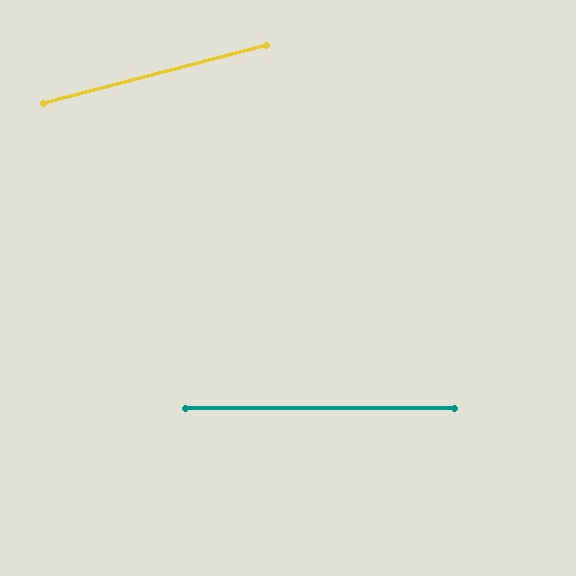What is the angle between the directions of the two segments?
Approximately 15 degrees.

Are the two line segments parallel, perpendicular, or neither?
Neither parallel nor perpendicular — they differ by about 15°.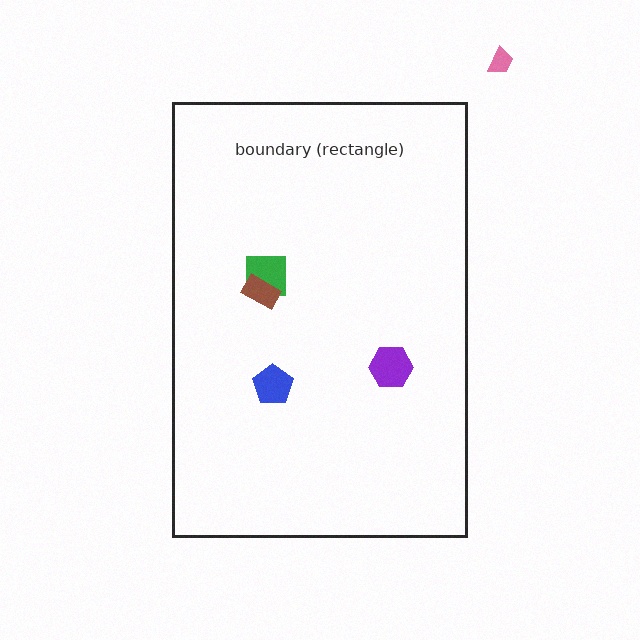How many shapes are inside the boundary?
4 inside, 1 outside.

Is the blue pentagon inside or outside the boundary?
Inside.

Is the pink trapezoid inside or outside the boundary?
Outside.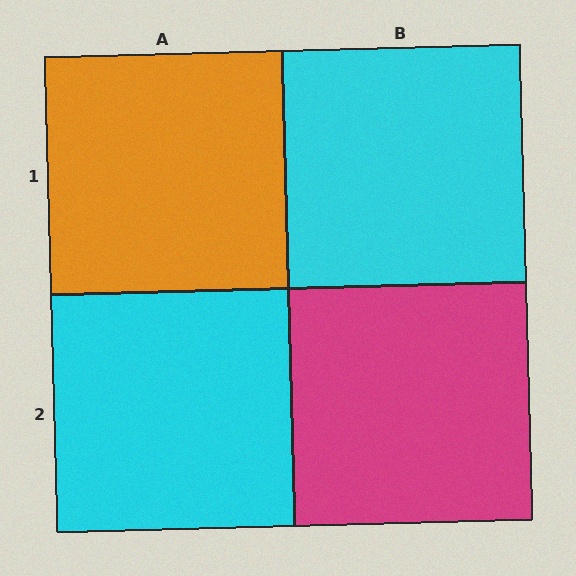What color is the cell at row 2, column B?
Magenta.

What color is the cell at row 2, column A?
Cyan.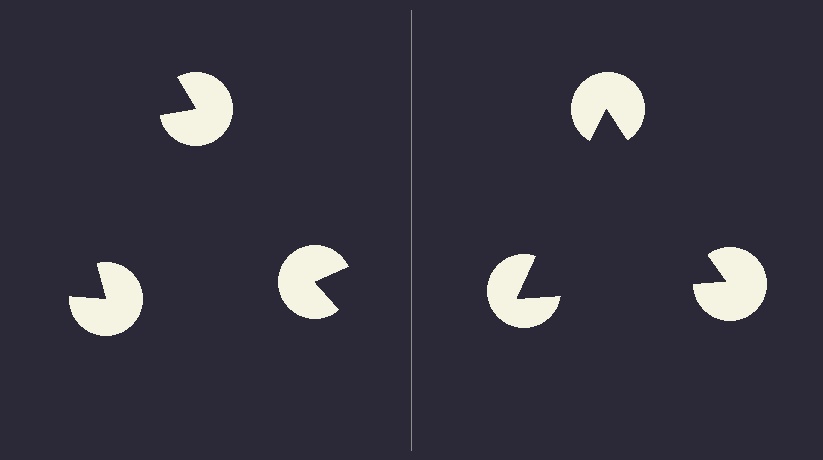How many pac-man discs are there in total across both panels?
6 — 3 on each side.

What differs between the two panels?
The pac-man discs are positioned identically on both sides; only the wedge orientations differ. On the right they align to a triangle; on the left they are misaligned.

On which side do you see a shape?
An illusory triangle appears on the right side. On the left side the wedge cuts are rotated, so no coherent shape forms.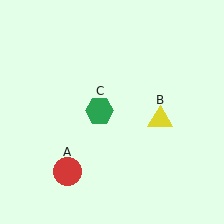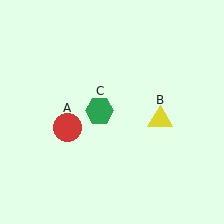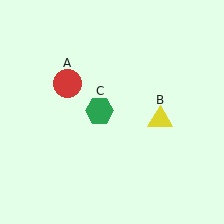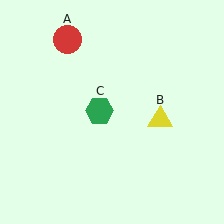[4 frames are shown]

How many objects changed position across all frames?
1 object changed position: red circle (object A).